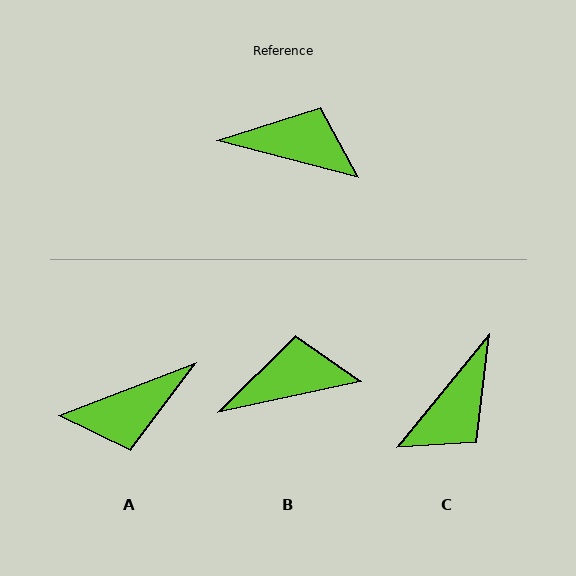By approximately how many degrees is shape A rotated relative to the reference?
Approximately 144 degrees clockwise.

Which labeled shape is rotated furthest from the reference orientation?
A, about 144 degrees away.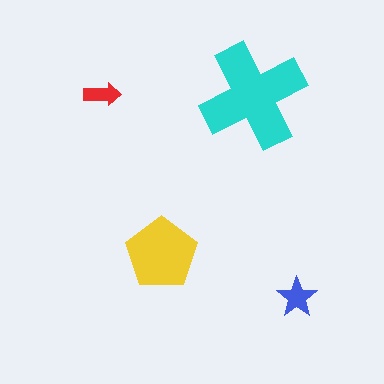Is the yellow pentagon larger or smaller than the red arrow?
Larger.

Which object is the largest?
The cyan cross.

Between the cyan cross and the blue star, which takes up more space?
The cyan cross.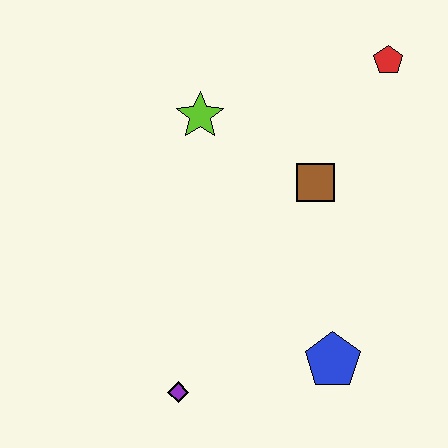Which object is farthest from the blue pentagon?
The red pentagon is farthest from the blue pentagon.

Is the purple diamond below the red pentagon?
Yes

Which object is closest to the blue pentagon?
The purple diamond is closest to the blue pentagon.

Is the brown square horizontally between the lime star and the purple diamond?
No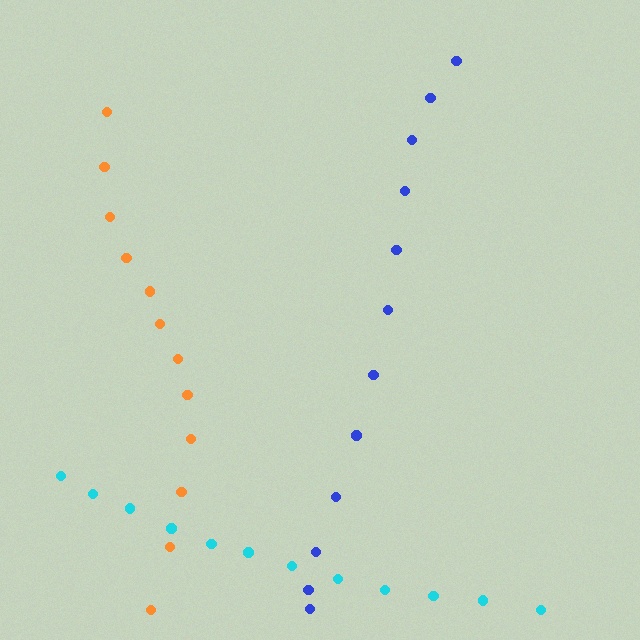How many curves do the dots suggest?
There are 3 distinct paths.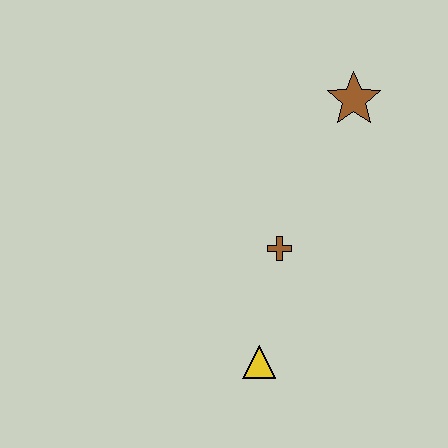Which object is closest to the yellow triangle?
The brown cross is closest to the yellow triangle.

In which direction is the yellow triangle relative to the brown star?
The yellow triangle is below the brown star.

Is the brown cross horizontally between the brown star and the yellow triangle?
Yes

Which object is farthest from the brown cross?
The brown star is farthest from the brown cross.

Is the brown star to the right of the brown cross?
Yes